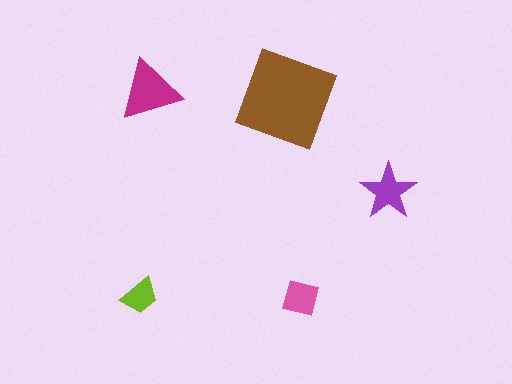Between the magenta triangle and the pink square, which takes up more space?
The magenta triangle.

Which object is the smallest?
The lime trapezoid.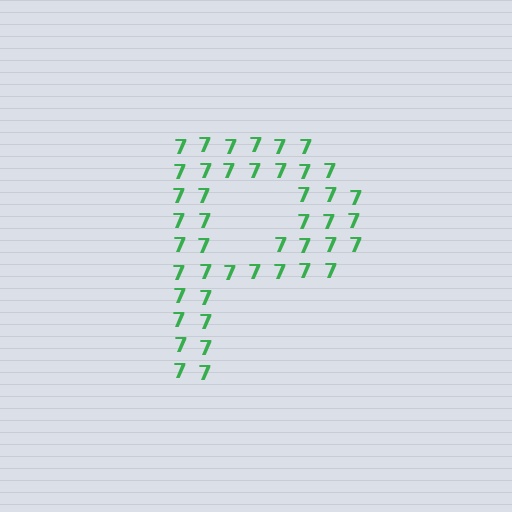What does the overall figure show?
The overall figure shows the letter P.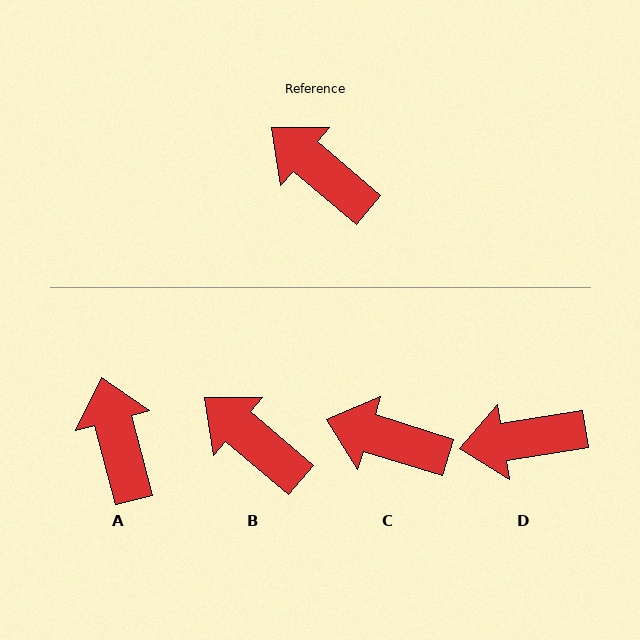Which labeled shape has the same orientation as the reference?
B.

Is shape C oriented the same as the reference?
No, it is off by about 23 degrees.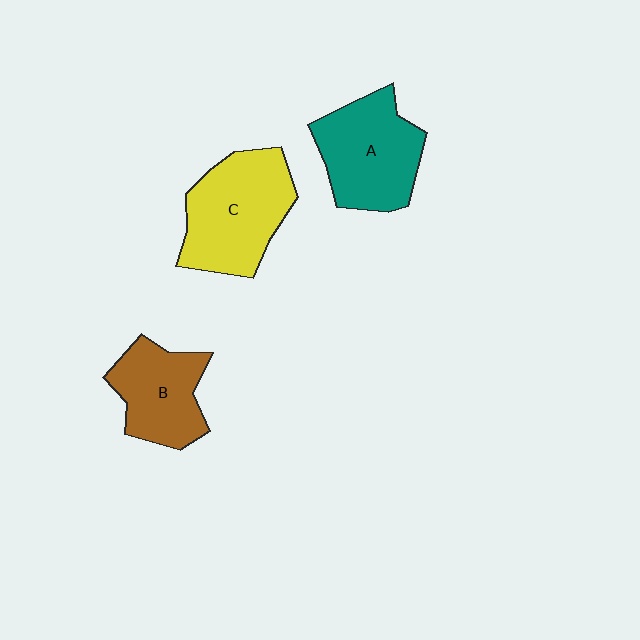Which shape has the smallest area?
Shape B (brown).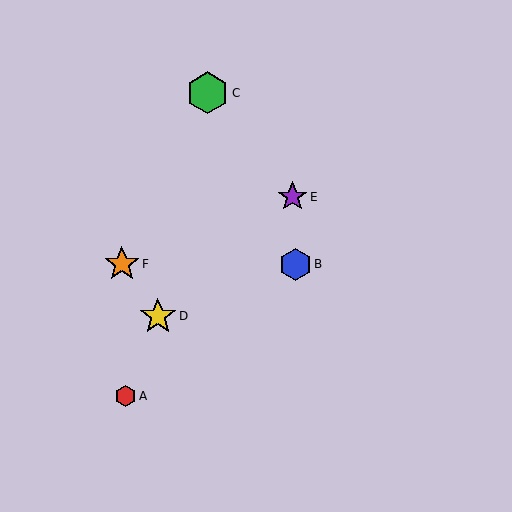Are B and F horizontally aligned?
Yes, both are at y≈264.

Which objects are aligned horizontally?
Objects B, F are aligned horizontally.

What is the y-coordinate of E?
Object E is at y≈197.